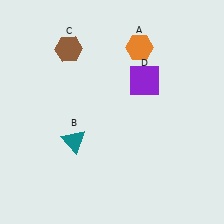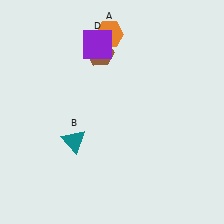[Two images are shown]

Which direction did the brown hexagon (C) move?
The brown hexagon (C) moved right.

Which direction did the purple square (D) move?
The purple square (D) moved left.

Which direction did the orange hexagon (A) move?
The orange hexagon (A) moved left.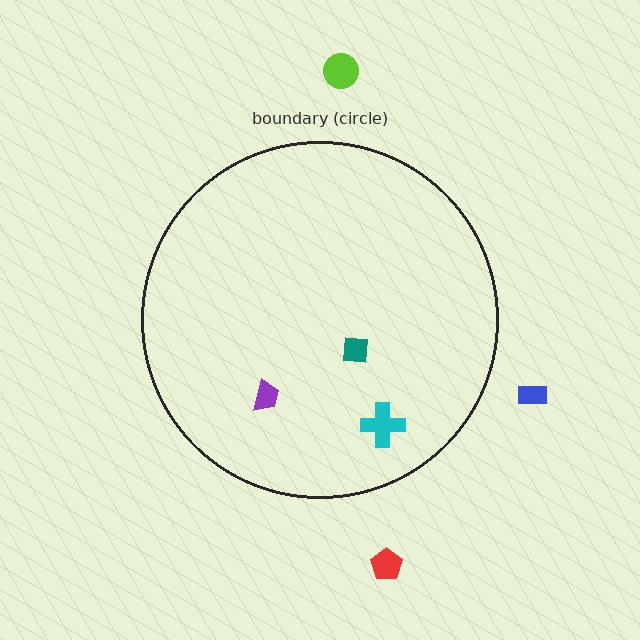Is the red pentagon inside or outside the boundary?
Outside.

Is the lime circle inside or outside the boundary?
Outside.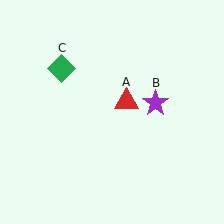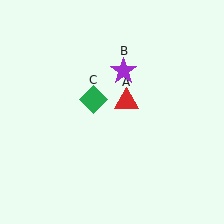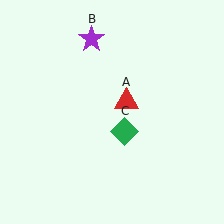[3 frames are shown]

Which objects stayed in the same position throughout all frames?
Red triangle (object A) remained stationary.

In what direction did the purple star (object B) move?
The purple star (object B) moved up and to the left.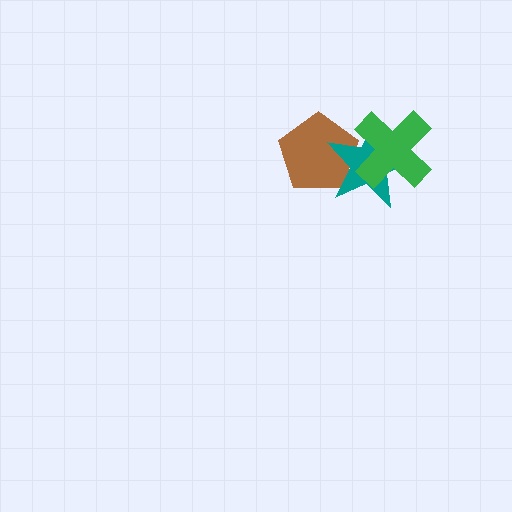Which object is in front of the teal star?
The green cross is in front of the teal star.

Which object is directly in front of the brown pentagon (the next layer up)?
The teal star is directly in front of the brown pentagon.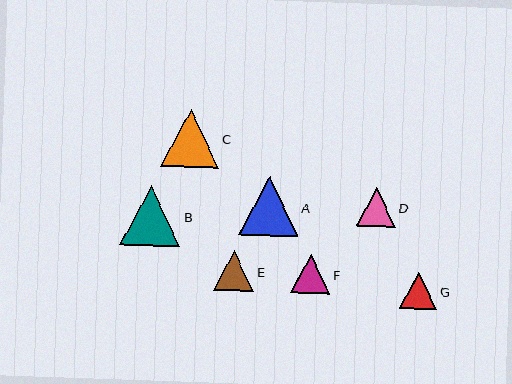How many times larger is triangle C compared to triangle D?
Triangle C is approximately 1.5 times the size of triangle D.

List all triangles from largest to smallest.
From largest to smallest: B, A, C, E, F, D, G.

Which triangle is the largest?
Triangle B is the largest with a size of approximately 61 pixels.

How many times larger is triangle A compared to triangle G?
Triangle A is approximately 1.6 times the size of triangle G.